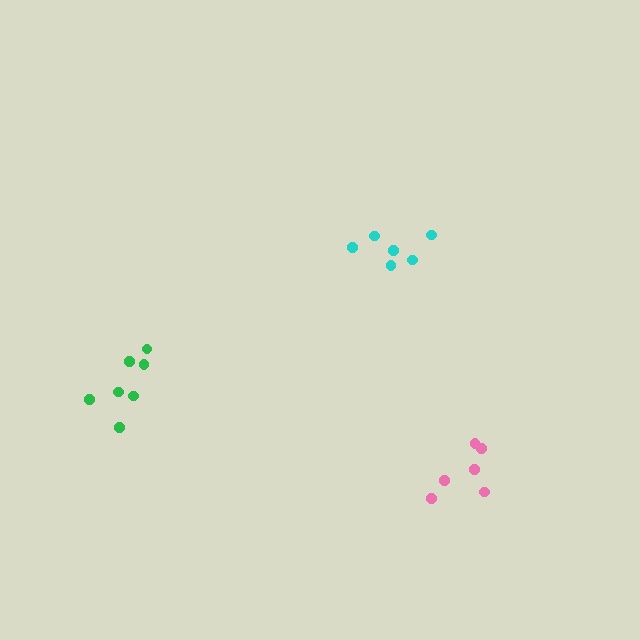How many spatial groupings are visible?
There are 3 spatial groupings.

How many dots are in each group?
Group 1: 6 dots, Group 2: 7 dots, Group 3: 6 dots (19 total).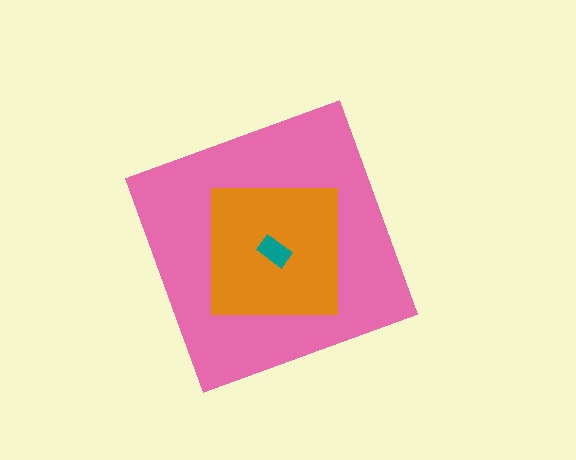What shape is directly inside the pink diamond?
The orange square.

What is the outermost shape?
The pink diamond.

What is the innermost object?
The teal rectangle.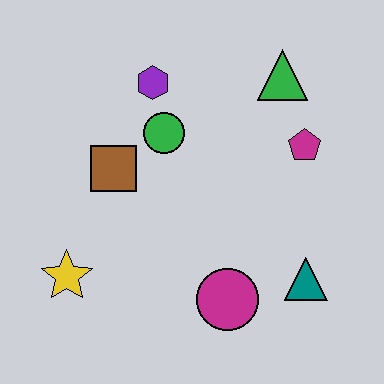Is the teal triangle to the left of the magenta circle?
No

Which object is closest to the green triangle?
The magenta pentagon is closest to the green triangle.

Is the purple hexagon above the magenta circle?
Yes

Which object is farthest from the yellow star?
The green triangle is farthest from the yellow star.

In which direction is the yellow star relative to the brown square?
The yellow star is below the brown square.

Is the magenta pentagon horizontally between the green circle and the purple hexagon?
No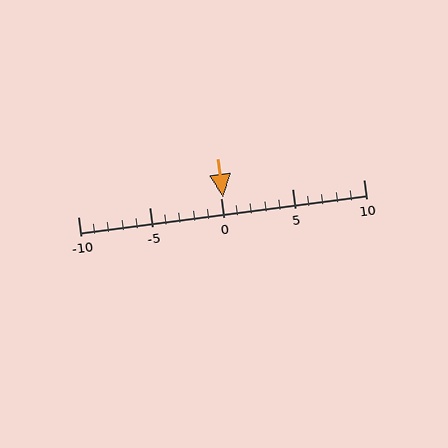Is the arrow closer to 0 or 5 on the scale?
The arrow is closer to 0.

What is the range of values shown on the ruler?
The ruler shows values from -10 to 10.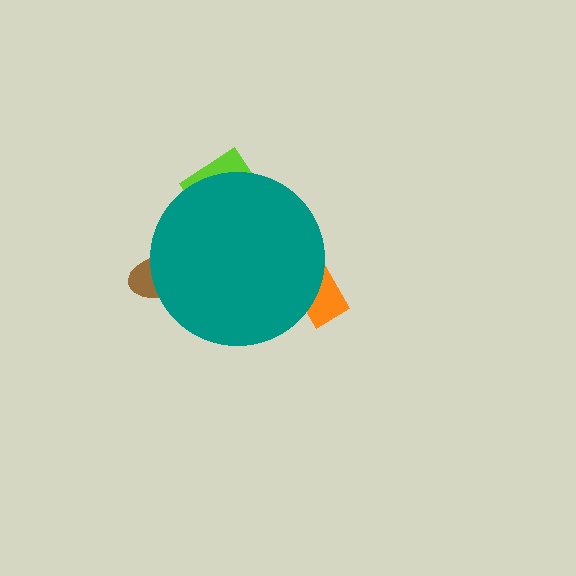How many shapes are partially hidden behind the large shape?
3 shapes are partially hidden.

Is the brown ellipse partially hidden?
Yes, the brown ellipse is partially hidden behind the teal circle.